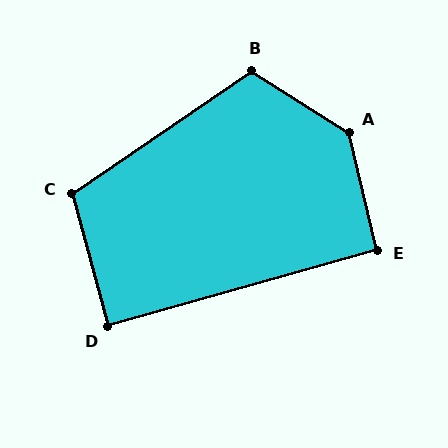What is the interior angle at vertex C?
Approximately 109 degrees (obtuse).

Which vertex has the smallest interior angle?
D, at approximately 89 degrees.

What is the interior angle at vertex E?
Approximately 93 degrees (approximately right).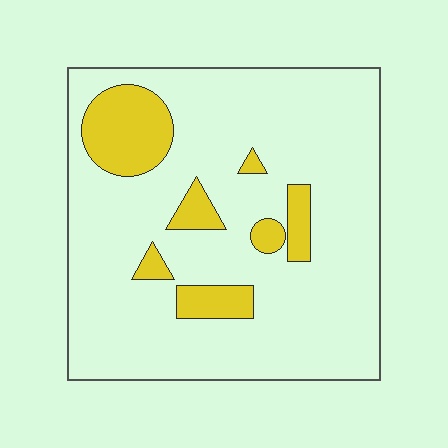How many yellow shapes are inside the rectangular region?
7.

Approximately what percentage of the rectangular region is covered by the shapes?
Approximately 15%.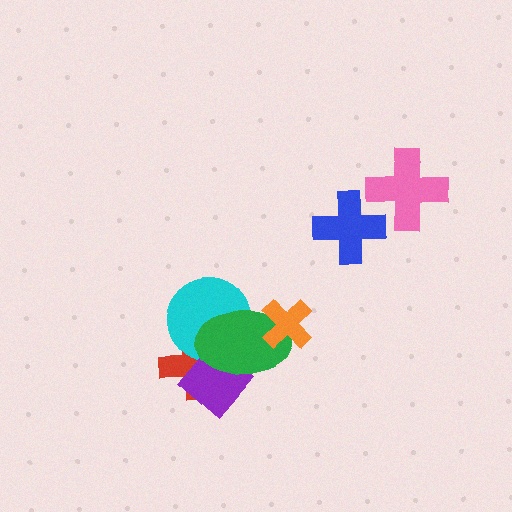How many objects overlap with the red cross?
3 objects overlap with the red cross.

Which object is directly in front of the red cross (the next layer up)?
The cyan circle is directly in front of the red cross.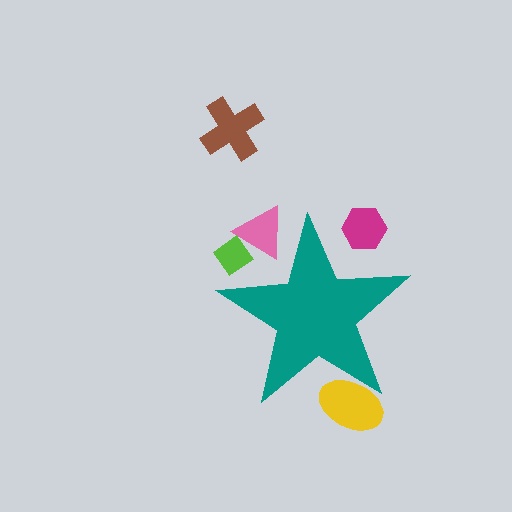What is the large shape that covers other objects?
A teal star.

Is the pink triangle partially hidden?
Yes, the pink triangle is partially hidden behind the teal star.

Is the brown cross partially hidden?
No, the brown cross is fully visible.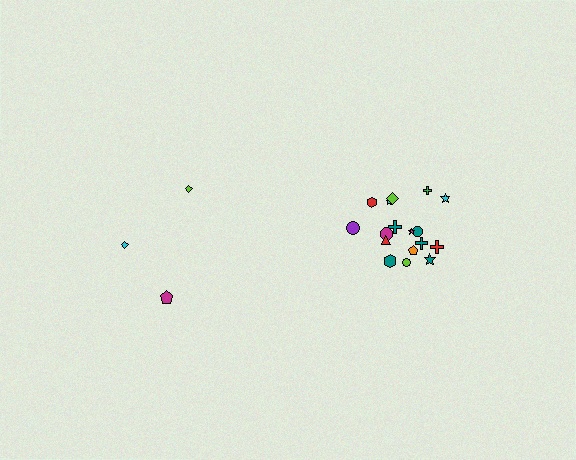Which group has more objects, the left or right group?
The right group.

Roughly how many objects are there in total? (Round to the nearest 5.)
Roughly 20 objects in total.